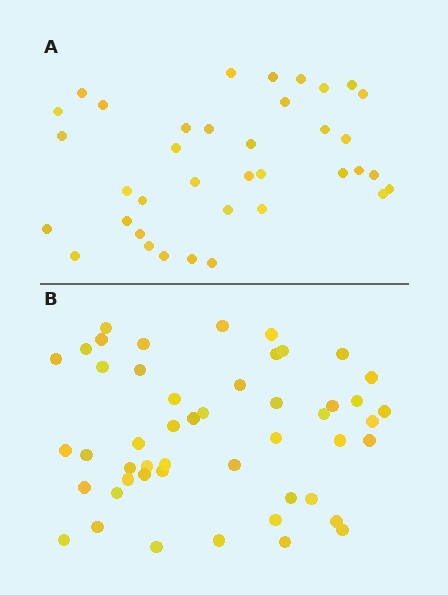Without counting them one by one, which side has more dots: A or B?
Region B (the bottom region) has more dots.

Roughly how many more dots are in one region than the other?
Region B has roughly 12 or so more dots than region A.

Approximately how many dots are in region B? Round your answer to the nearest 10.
About 50 dots. (The exact count is 49, which rounds to 50.)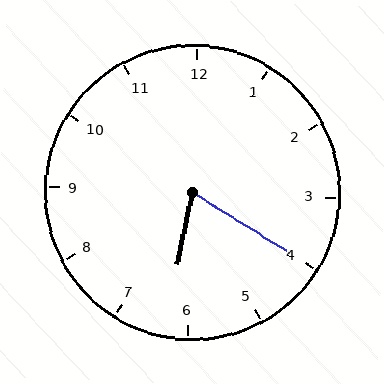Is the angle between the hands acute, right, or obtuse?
It is acute.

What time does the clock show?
6:20.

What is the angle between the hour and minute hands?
Approximately 70 degrees.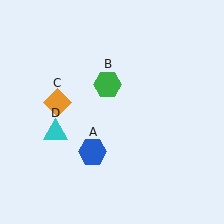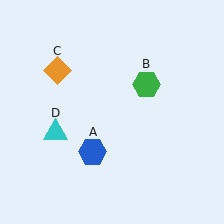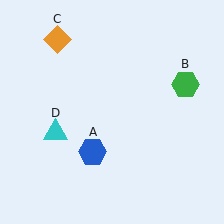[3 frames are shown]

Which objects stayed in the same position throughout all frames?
Blue hexagon (object A) and cyan triangle (object D) remained stationary.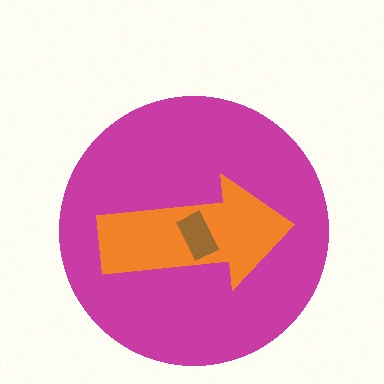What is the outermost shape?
The magenta circle.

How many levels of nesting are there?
3.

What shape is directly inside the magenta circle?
The orange arrow.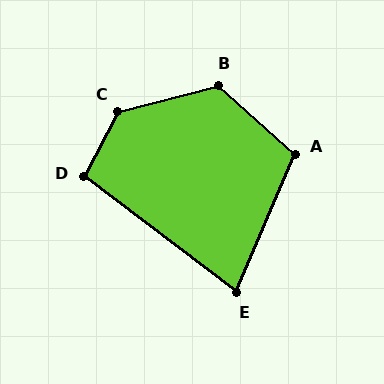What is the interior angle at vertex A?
Approximately 109 degrees (obtuse).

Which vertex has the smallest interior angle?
E, at approximately 76 degrees.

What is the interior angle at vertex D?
Approximately 100 degrees (obtuse).